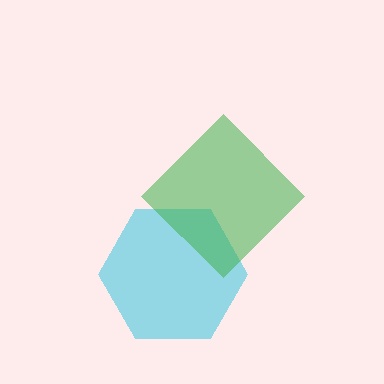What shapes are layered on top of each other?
The layered shapes are: a cyan hexagon, a green diamond.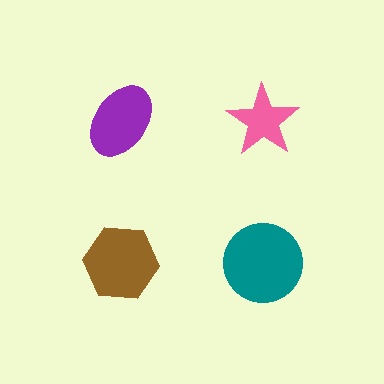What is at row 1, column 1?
A purple ellipse.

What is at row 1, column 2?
A pink star.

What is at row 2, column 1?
A brown hexagon.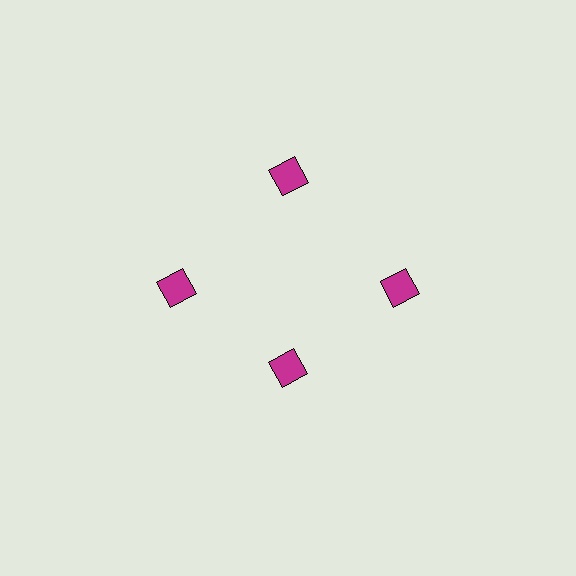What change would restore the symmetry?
The symmetry would be restored by moving it outward, back onto the ring so that all 4 squares sit at equal angles and equal distance from the center.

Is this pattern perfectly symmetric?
No. The 4 magenta squares are arranged in a ring, but one element near the 6 o'clock position is pulled inward toward the center, breaking the 4-fold rotational symmetry.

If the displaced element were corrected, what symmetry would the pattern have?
It would have 4-fold rotational symmetry — the pattern would map onto itself every 90 degrees.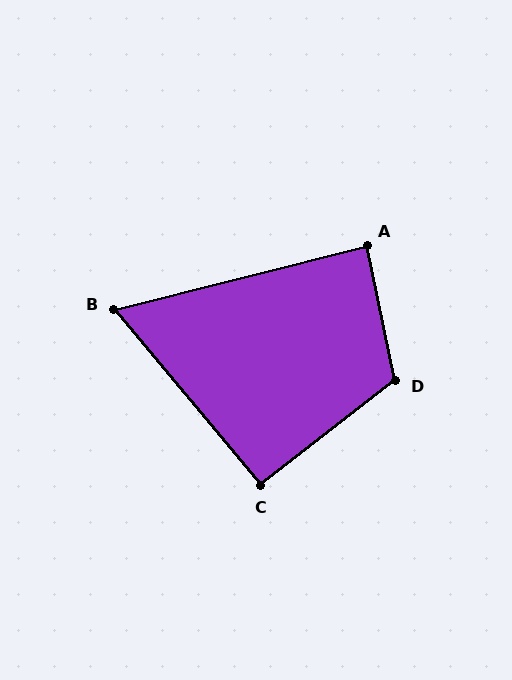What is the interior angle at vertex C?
Approximately 92 degrees (approximately right).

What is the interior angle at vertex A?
Approximately 88 degrees (approximately right).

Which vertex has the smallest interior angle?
B, at approximately 64 degrees.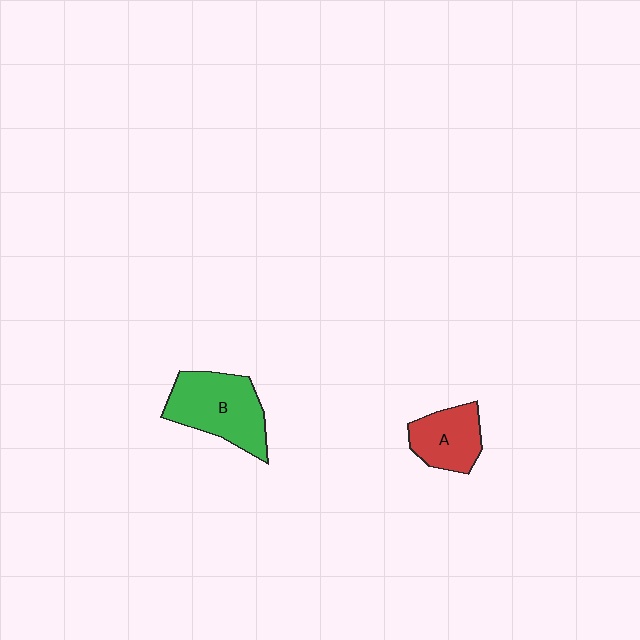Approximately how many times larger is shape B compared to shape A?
Approximately 1.5 times.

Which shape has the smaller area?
Shape A (red).